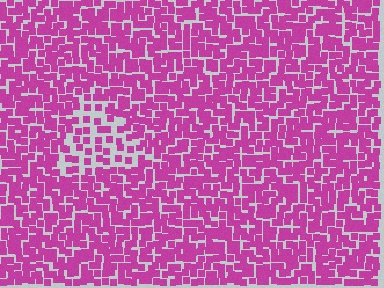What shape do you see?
I see a triangle.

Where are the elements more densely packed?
The elements are more densely packed outside the triangle boundary.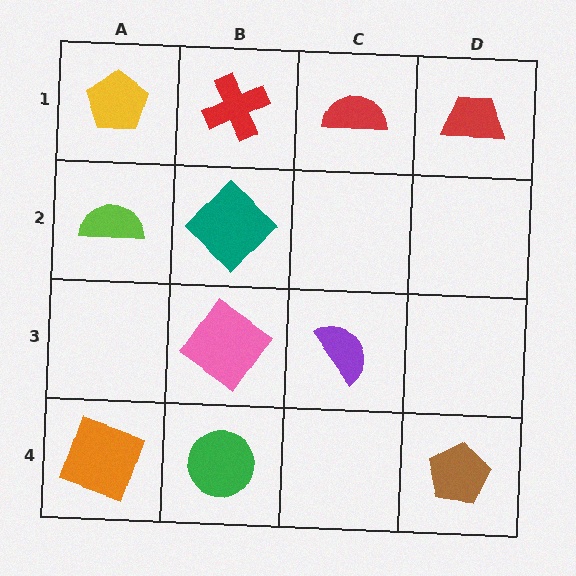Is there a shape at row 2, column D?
No, that cell is empty.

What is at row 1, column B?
A red cross.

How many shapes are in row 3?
2 shapes.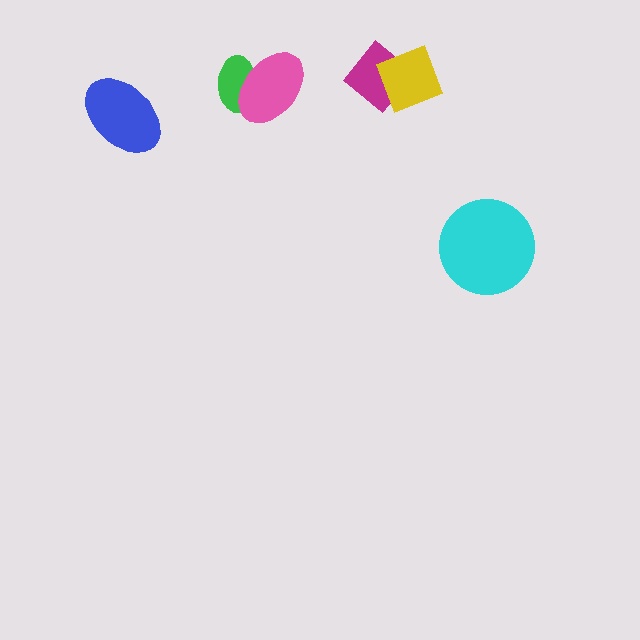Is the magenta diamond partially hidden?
Yes, it is partially covered by another shape.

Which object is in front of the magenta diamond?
The yellow square is in front of the magenta diamond.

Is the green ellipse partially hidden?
Yes, it is partially covered by another shape.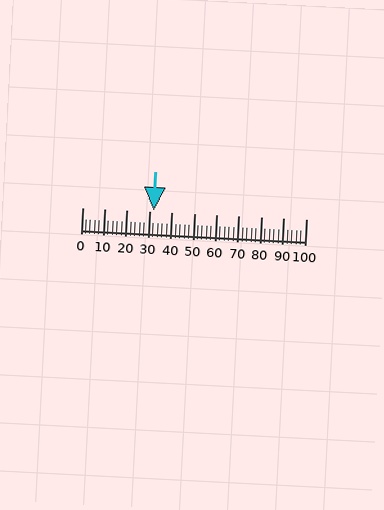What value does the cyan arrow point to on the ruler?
The cyan arrow points to approximately 32.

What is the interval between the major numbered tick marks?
The major tick marks are spaced 10 units apart.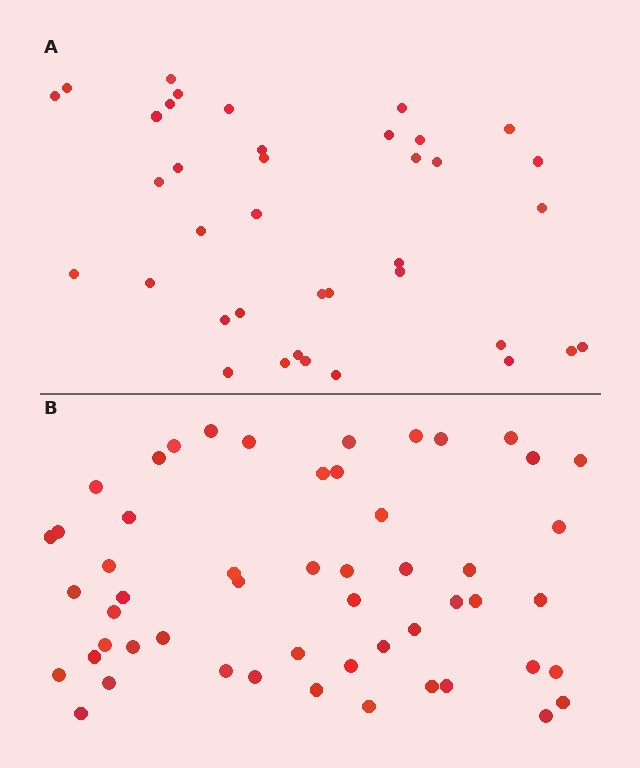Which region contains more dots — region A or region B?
Region B (the bottom region) has more dots.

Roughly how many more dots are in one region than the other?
Region B has approximately 15 more dots than region A.